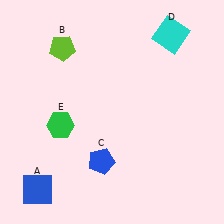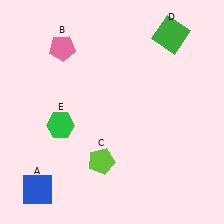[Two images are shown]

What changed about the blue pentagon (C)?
In Image 1, C is blue. In Image 2, it changed to lime.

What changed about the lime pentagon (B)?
In Image 1, B is lime. In Image 2, it changed to pink.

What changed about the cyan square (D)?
In Image 1, D is cyan. In Image 2, it changed to green.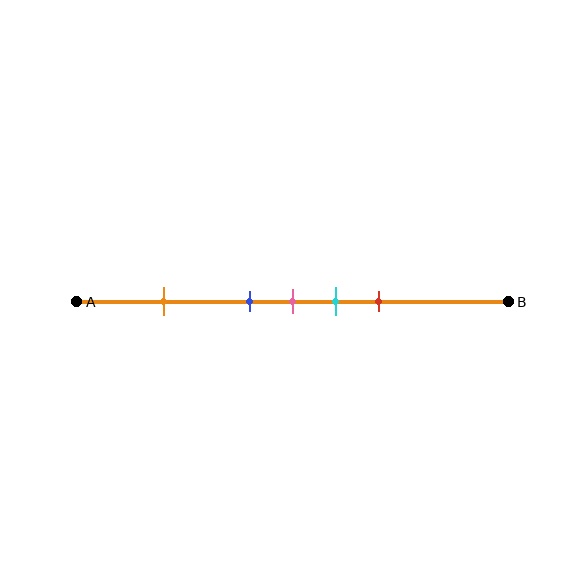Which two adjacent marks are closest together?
The blue and pink marks are the closest adjacent pair.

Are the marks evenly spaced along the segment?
No, the marks are not evenly spaced.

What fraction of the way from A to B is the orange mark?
The orange mark is approximately 20% (0.2) of the way from A to B.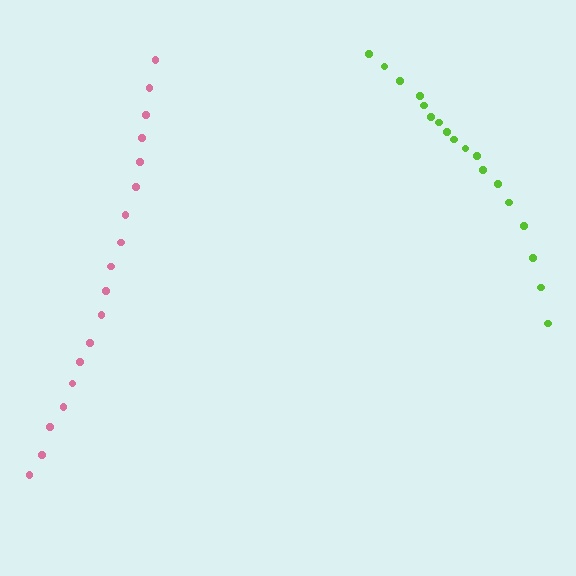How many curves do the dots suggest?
There are 2 distinct paths.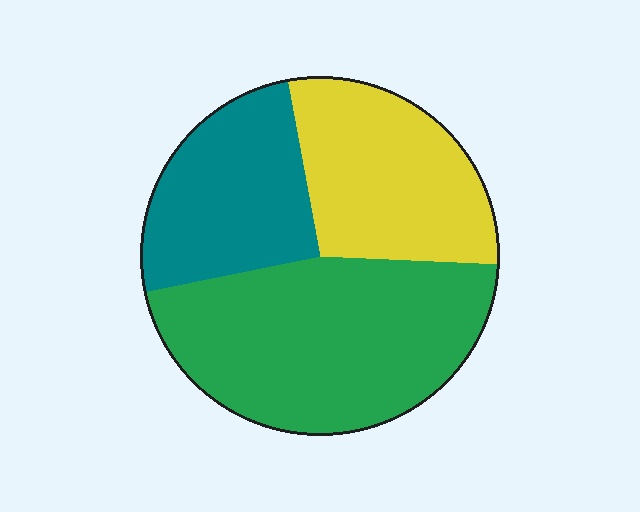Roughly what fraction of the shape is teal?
Teal takes up between a quarter and a half of the shape.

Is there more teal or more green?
Green.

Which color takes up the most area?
Green, at roughly 45%.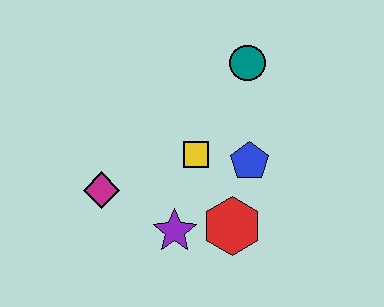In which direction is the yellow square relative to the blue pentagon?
The yellow square is to the left of the blue pentagon.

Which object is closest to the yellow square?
The blue pentagon is closest to the yellow square.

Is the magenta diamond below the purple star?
No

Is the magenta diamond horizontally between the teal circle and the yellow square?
No